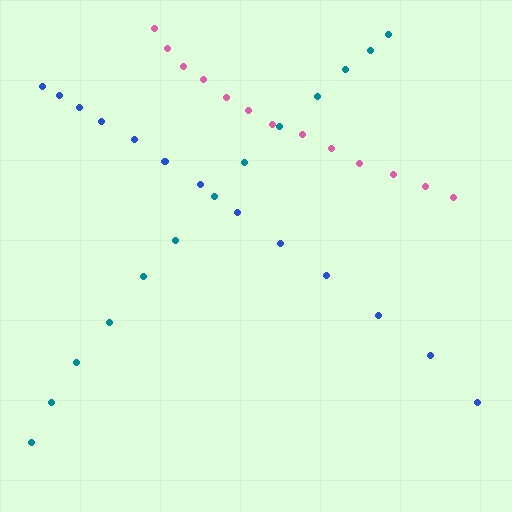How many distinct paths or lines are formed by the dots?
There are 3 distinct paths.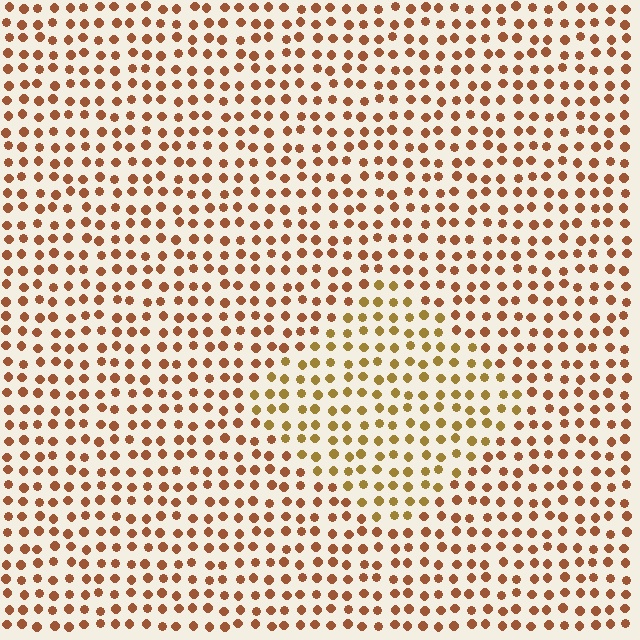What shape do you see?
I see a diamond.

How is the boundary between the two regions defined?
The boundary is defined purely by a slight shift in hue (about 26 degrees). Spacing, size, and orientation are identical on both sides.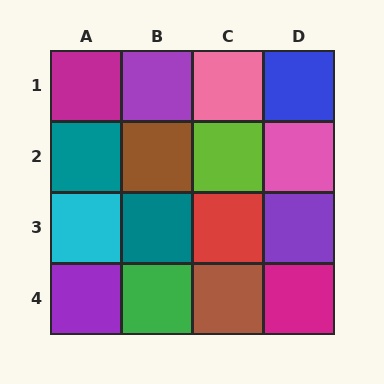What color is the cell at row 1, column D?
Blue.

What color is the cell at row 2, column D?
Pink.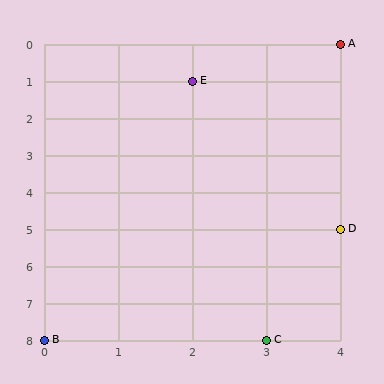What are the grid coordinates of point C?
Point C is at grid coordinates (3, 8).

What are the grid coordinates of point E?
Point E is at grid coordinates (2, 1).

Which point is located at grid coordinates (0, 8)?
Point B is at (0, 8).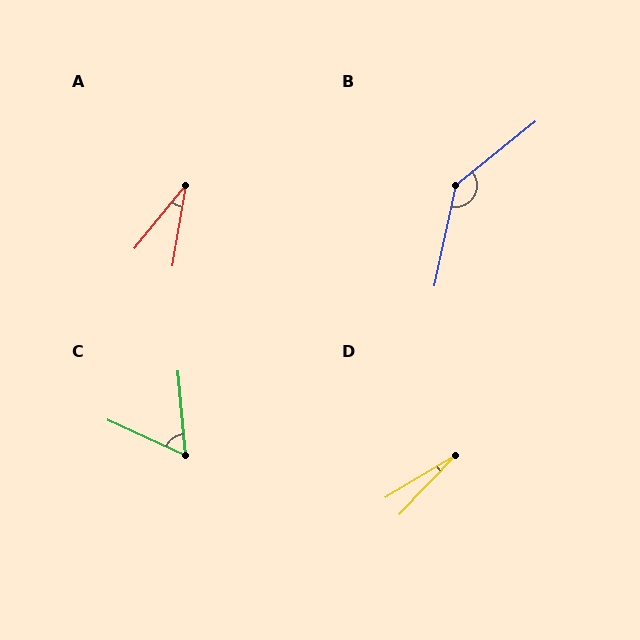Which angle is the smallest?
D, at approximately 15 degrees.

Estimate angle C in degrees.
Approximately 60 degrees.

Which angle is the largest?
B, at approximately 141 degrees.